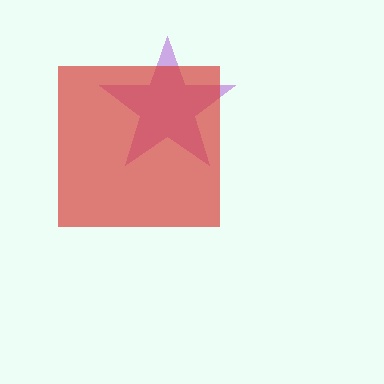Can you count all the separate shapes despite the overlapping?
Yes, there are 2 separate shapes.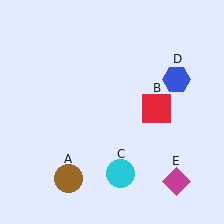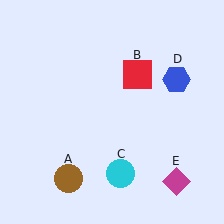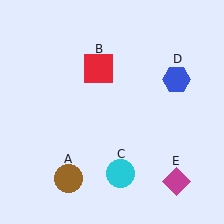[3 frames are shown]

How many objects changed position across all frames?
1 object changed position: red square (object B).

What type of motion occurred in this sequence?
The red square (object B) rotated counterclockwise around the center of the scene.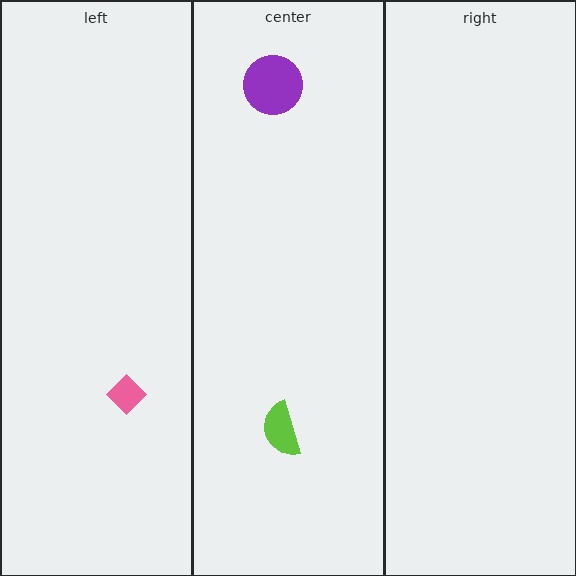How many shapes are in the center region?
2.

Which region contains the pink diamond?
The left region.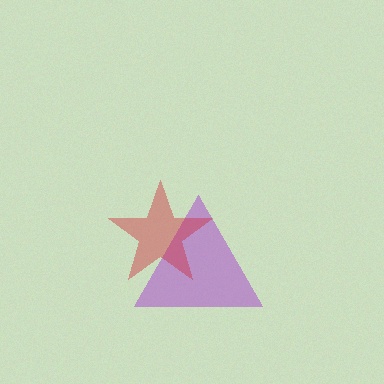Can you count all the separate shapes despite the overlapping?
Yes, there are 2 separate shapes.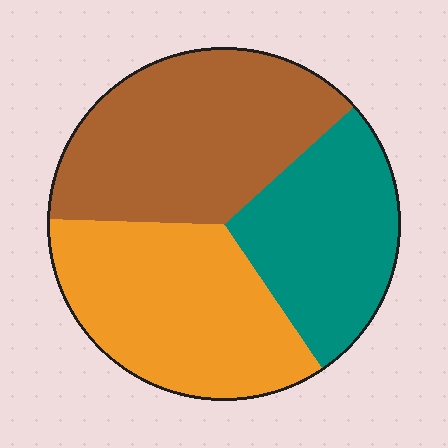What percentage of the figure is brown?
Brown takes up between a quarter and a half of the figure.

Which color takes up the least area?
Teal, at roughly 25%.